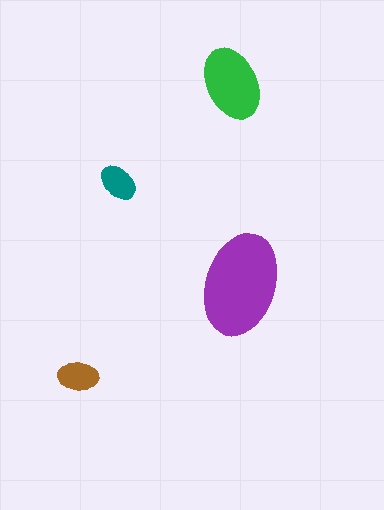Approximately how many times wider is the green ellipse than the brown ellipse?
About 2 times wider.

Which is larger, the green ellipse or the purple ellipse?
The purple one.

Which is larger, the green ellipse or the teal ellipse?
The green one.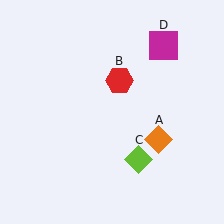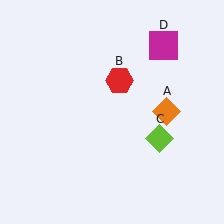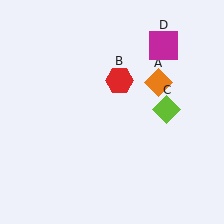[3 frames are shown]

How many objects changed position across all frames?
2 objects changed position: orange diamond (object A), lime diamond (object C).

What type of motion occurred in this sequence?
The orange diamond (object A), lime diamond (object C) rotated counterclockwise around the center of the scene.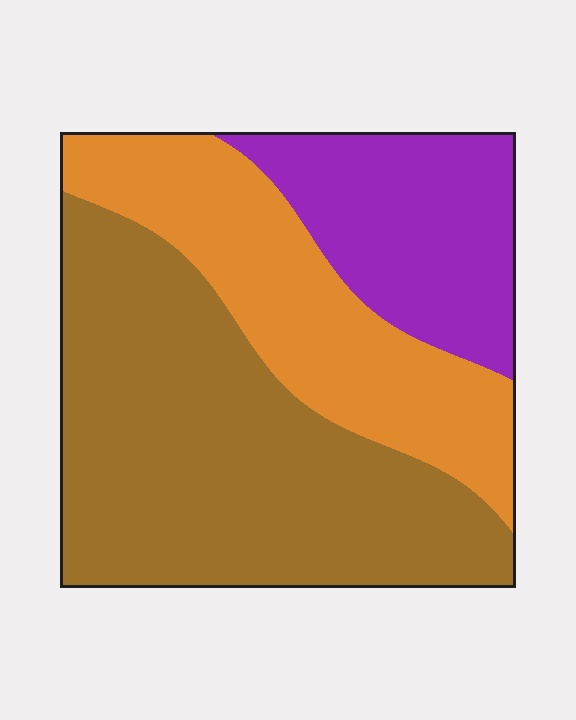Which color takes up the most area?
Brown, at roughly 50%.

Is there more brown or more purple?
Brown.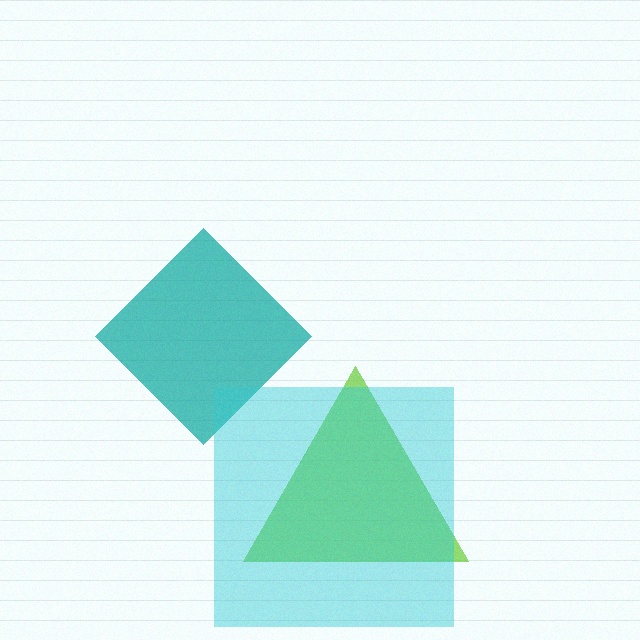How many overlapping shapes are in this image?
There are 3 overlapping shapes in the image.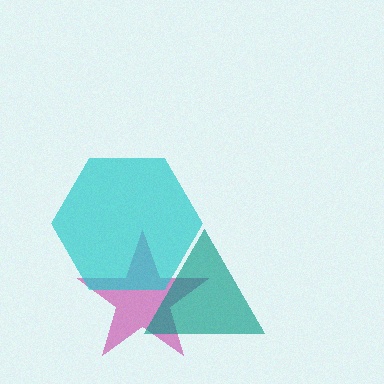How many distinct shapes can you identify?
There are 3 distinct shapes: a magenta star, a cyan hexagon, a teal triangle.